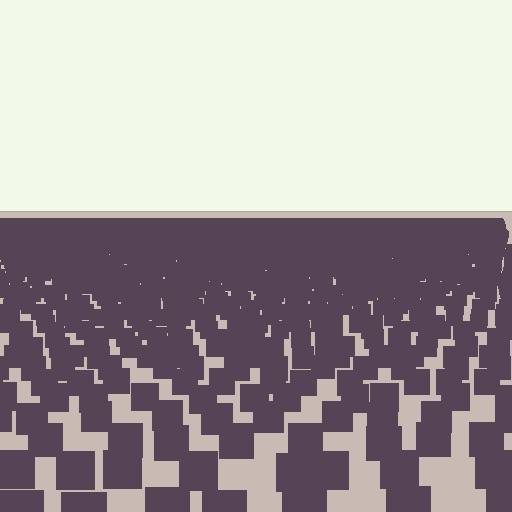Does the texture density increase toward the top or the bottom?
Density increases toward the top.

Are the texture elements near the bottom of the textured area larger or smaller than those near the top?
Larger. Near the bottom, elements are closer to the viewer and appear at a bigger on-screen size.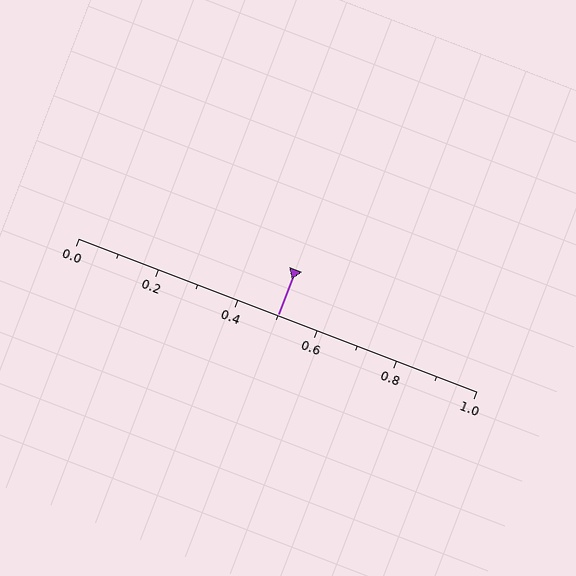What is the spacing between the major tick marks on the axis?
The major ticks are spaced 0.2 apart.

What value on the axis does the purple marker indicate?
The marker indicates approximately 0.5.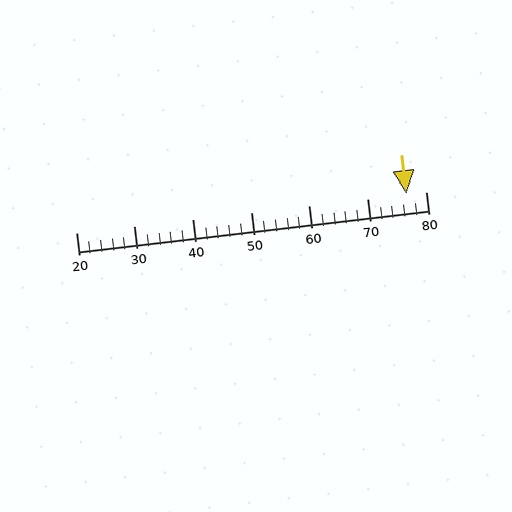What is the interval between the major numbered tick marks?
The major tick marks are spaced 10 units apart.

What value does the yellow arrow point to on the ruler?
The yellow arrow points to approximately 77.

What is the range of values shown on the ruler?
The ruler shows values from 20 to 80.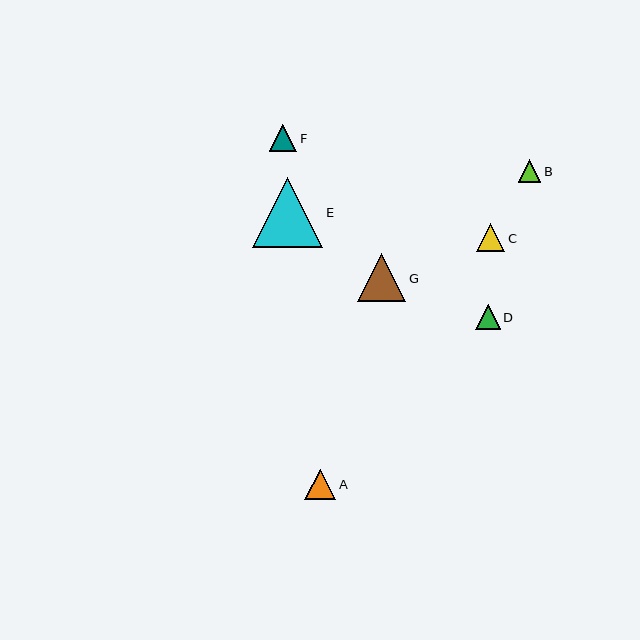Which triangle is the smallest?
Triangle B is the smallest with a size of approximately 23 pixels.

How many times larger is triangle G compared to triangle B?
Triangle G is approximately 2.1 times the size of triangle B.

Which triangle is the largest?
Triangle E is the largest with a size of approximately 70 pixels.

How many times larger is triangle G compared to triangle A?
Triangle G is approximately 1.6 times the size of triangle A.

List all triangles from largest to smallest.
From largest to smallest: E, G, A, C, F, D, B.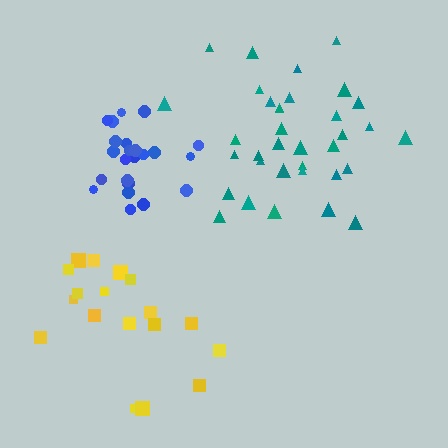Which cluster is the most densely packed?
Blue.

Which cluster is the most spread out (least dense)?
Yellow.